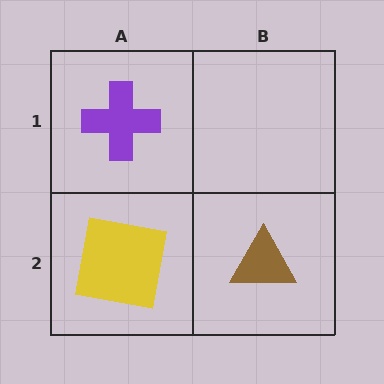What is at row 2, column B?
A brown triangle.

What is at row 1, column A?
A purple cross.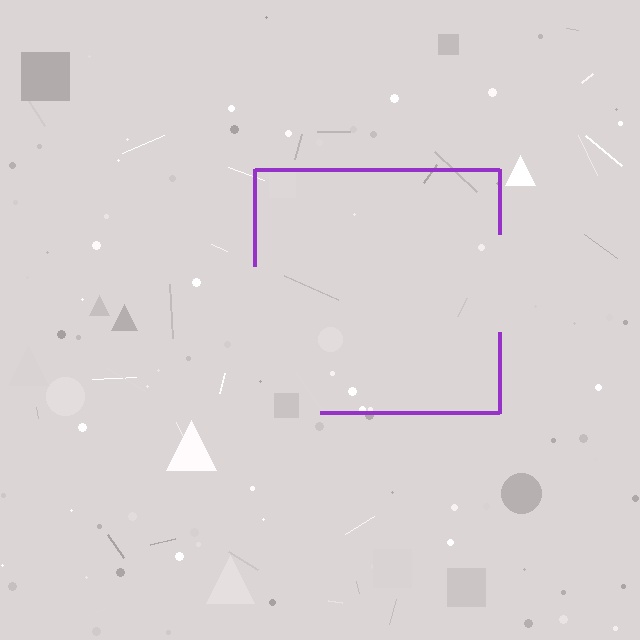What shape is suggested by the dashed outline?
The dashed outline suggests a square.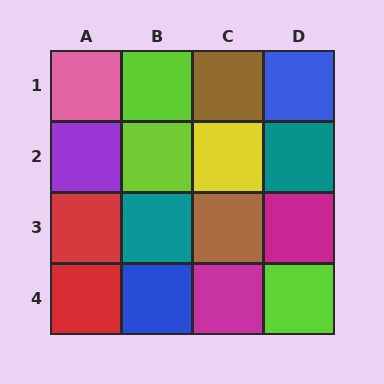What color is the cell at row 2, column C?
Yellow.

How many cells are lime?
3 cells are lime.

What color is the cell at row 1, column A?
Pink.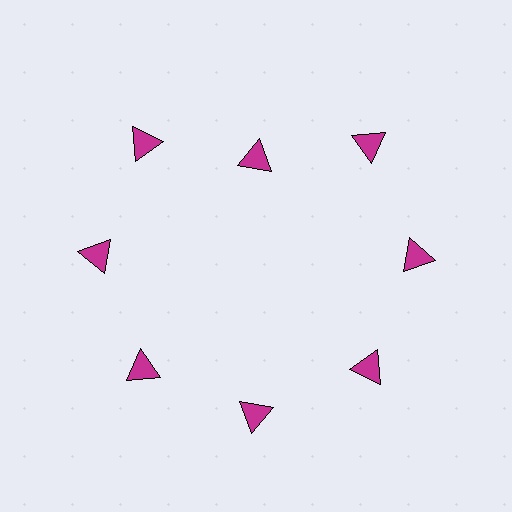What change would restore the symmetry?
The symmetry would be restored by moving it outward, back onto the ring so that all 8 triangles sit at equal angles and equal distance from the center.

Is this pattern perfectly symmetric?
No. The 8 magenta triangles are arranged in a ring, but one element near the 12 o'clock position is pulled inward toward the center, breaking the 8-fold rotational symmetry.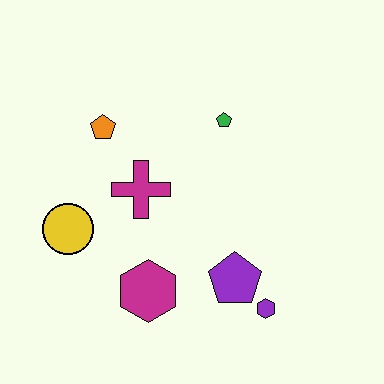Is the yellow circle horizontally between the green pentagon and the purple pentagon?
No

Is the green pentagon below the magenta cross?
No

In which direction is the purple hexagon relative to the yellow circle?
The purple hexagon is to the right of the yellow circle.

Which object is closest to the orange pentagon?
The magenta cross is closest to the orange pentagon.